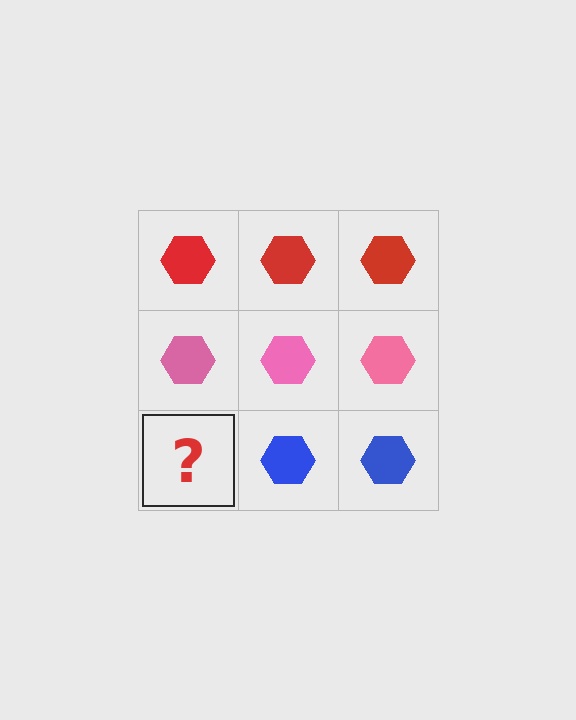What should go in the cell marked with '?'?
The missing cell should contain a blue hexagon.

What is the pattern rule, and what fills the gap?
The rule is that each row has a consistent color. The gap should be filled with a blue hexagon.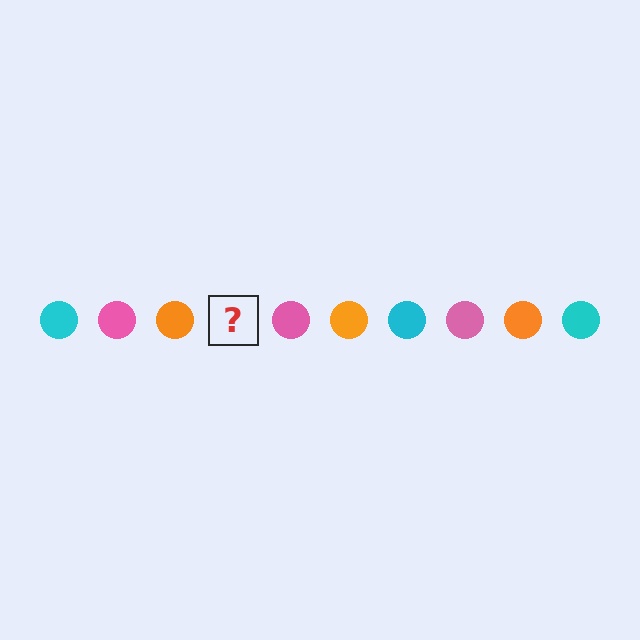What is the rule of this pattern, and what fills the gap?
The rule is that the pattern cycles through cyan, pink, orange circles. The gap should be filled with a cyan circle.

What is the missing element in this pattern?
The missing element is a cyan circle.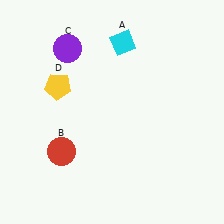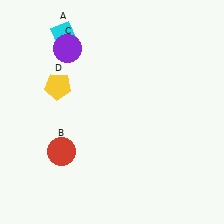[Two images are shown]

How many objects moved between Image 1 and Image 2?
1 object moved between the two images.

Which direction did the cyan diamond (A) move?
The cyan diamond (A) moved left.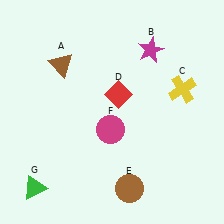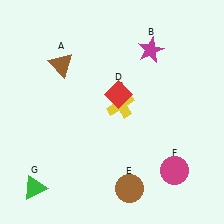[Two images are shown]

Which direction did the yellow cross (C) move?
The yellow cross (C) moved left.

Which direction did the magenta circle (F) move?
The magenta circle (F) moved right.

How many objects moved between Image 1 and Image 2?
2 objects moved between the two images.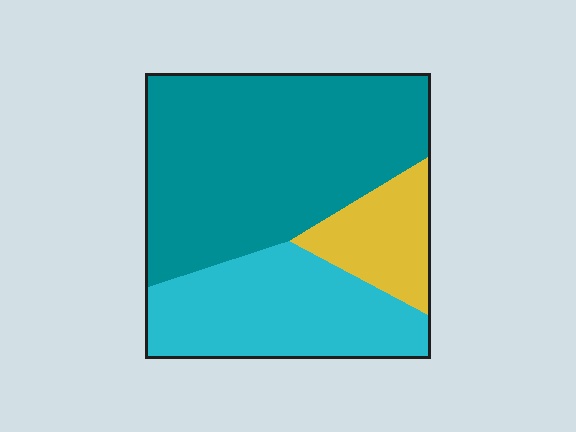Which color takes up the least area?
Yellow, at roughly 15%.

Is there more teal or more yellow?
Teal.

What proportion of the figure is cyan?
Cyan takes up about one third (1/3) of the figure.